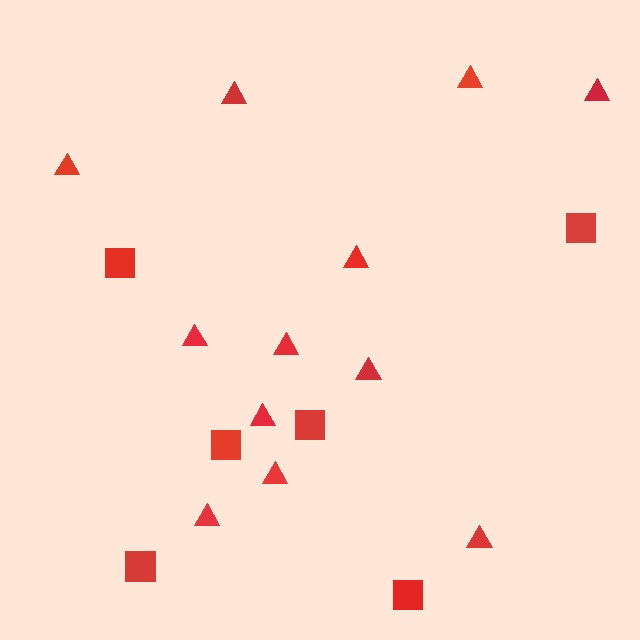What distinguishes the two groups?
There are 2 groups: one group of triangles (12) and one group of squares (6).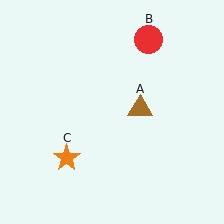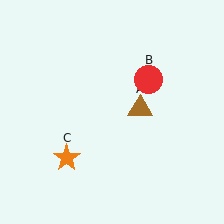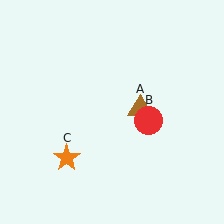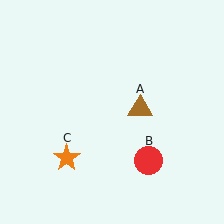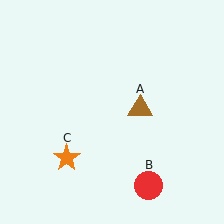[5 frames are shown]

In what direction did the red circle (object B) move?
The red circle (object B) moved down.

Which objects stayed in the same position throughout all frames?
Brown triangle (object A) and orange star (object C) remained stationary.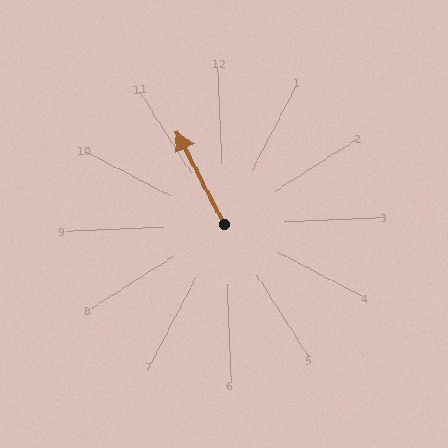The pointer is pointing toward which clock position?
Roughly 11 o'clock.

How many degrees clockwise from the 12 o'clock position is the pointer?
Approximately 335 degrees.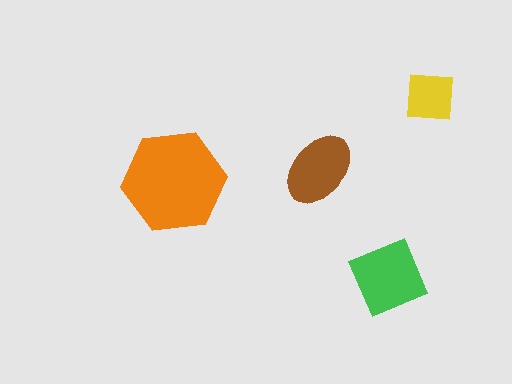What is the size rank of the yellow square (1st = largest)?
4th.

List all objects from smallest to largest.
The yellow square, the brown ellipse, the green square, the orange hexagon.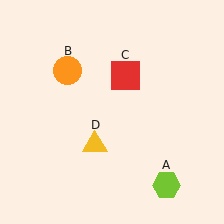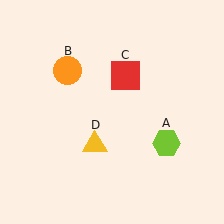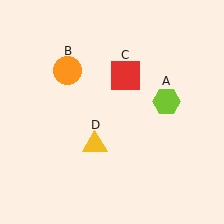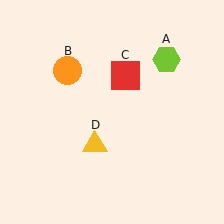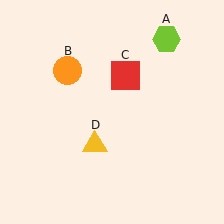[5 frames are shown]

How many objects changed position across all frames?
1 object changed position: lime hexagon (object A).